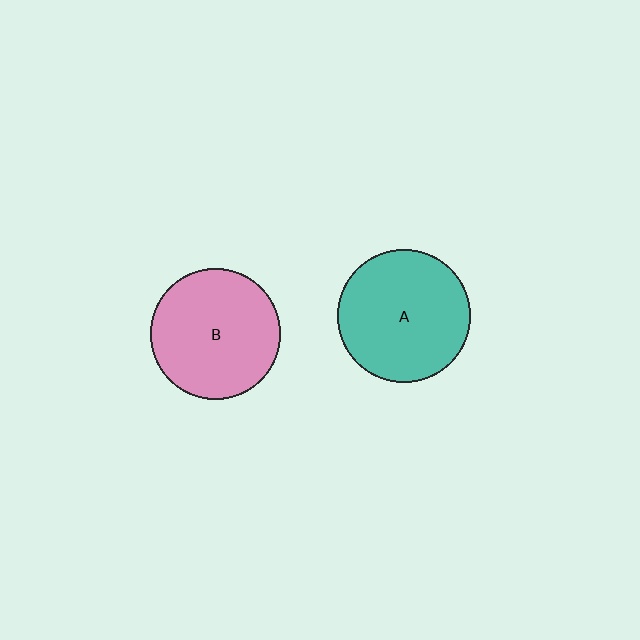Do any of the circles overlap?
No, none of the circles overlap.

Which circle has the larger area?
Circle A (teal).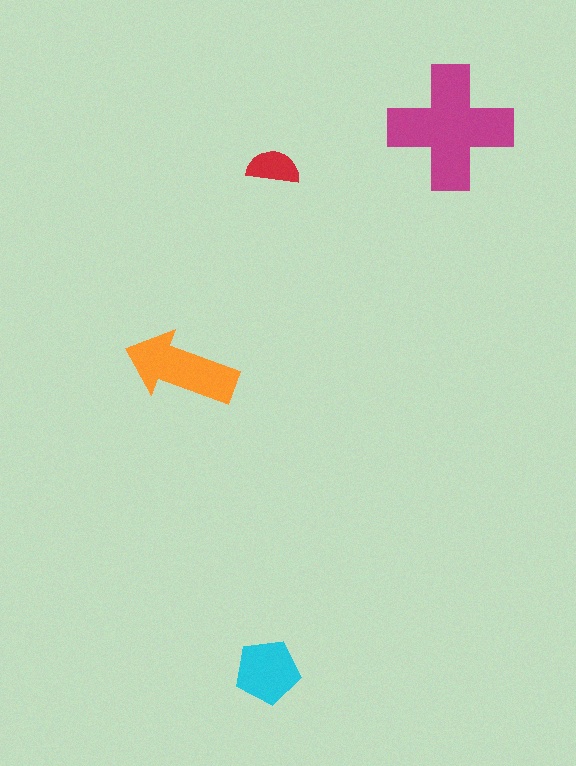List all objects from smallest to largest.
The red semicircle, the cyan pentagon, the orange arrow, the magenta cross.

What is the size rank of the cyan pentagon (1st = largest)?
3rd.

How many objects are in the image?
There are 4 objects in the image.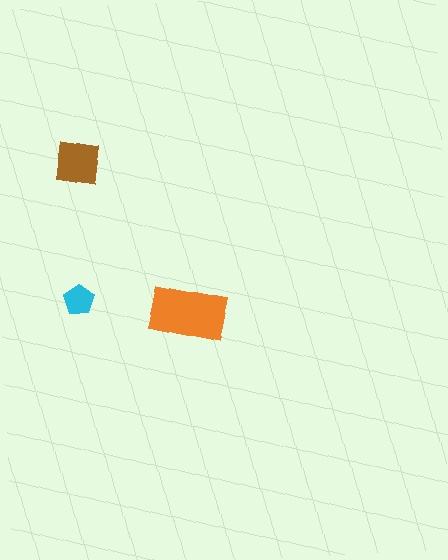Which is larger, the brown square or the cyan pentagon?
The brown square.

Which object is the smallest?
The cyan pentagon.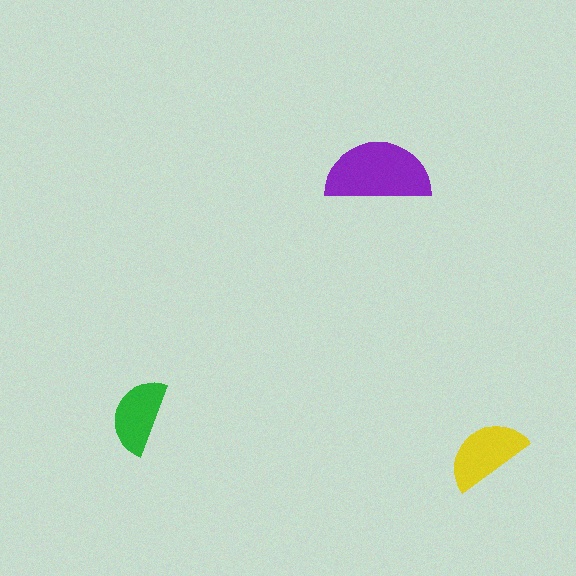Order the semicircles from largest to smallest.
the purple one, the yellow one, the green one.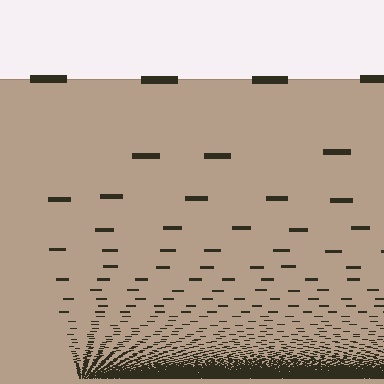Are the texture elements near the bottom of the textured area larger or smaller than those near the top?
Smaller. The gradient is inverted — elements near the bottom are smaller and denser.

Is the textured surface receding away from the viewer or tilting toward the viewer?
The surface appears to tilt toward the viewer. Texture elements get larger and sparser toward the top.